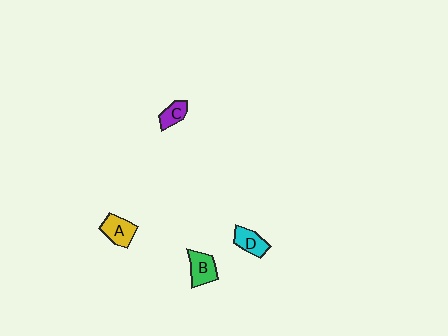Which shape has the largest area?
Shape B (green).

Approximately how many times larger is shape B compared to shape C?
Approximately 1.5 times.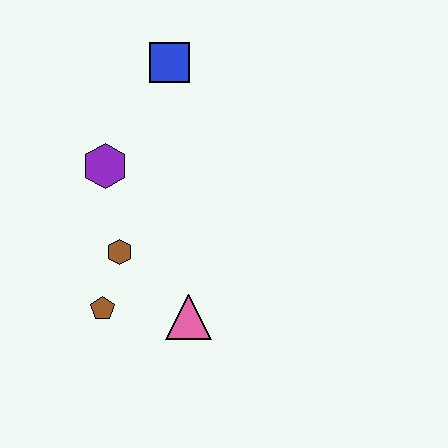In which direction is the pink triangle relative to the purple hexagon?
The pink triangle is below the purple hexagon.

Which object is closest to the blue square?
The purple hexagon is closest to the blue square.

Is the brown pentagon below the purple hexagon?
Yes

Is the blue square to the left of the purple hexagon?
No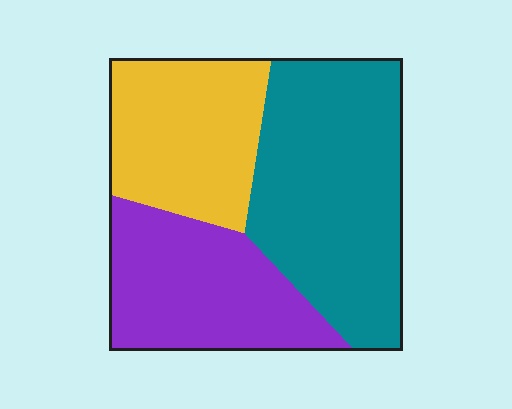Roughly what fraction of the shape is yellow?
Yellow takes up between a sixth and a third of the shape.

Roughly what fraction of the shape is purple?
Purple covers roughly 30% of the shape.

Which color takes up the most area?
Teal, at roughly 45%.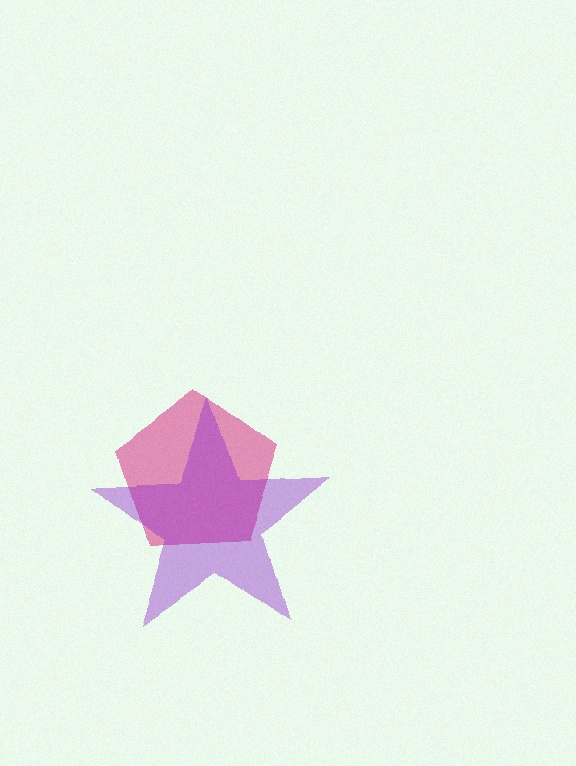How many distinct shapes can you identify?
There are 2 distinct shapes: a magenta pentagon, a purple star.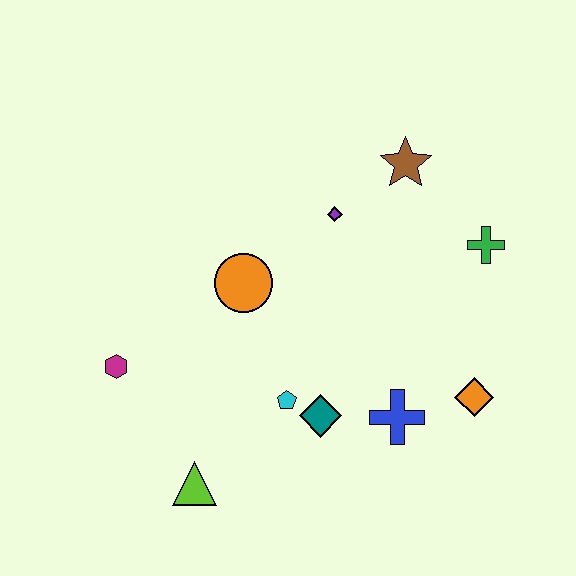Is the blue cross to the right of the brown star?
No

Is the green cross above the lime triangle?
Yes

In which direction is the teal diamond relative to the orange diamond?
The teal diamond is to the left of the orange diamond.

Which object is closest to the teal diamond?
The cyan pentagon is closest to the teal diamond.